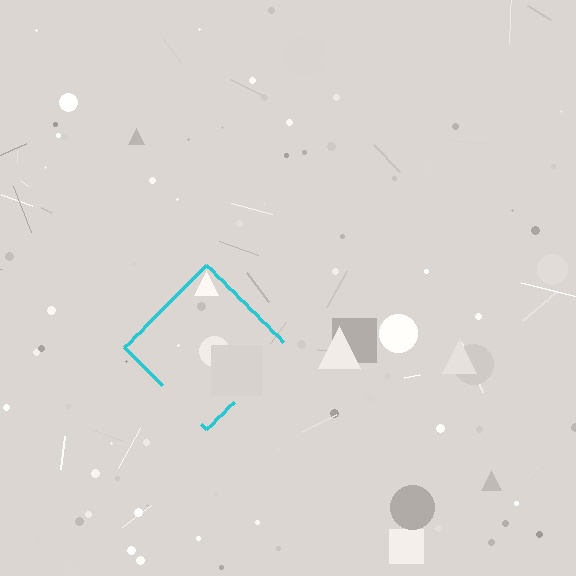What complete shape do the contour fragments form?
The contour fragments form a diamond.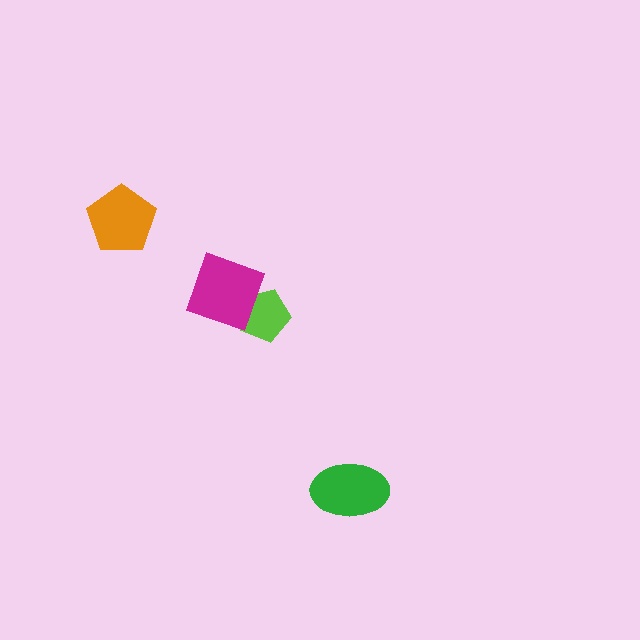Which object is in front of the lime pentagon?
The magenta diamond is in front of the lime pentagon.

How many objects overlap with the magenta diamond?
1 object overlaps with the magenta diamond.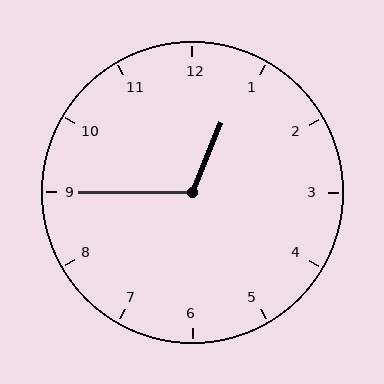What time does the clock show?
12:45.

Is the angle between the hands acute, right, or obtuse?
It is obtuse.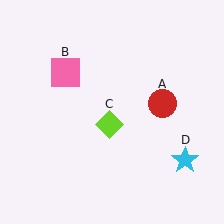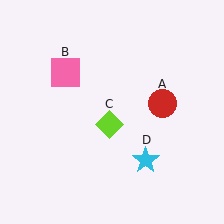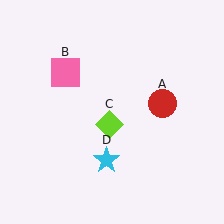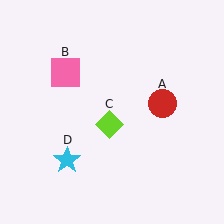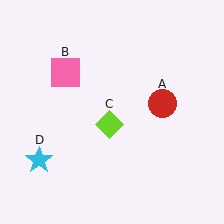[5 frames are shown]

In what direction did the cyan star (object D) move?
The cyan star (object D) moved left.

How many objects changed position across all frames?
1 object changed position: cyan star (object D).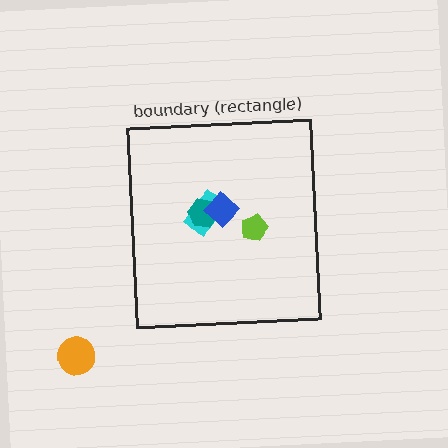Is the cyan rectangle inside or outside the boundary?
Inside.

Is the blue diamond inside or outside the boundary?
Inside.